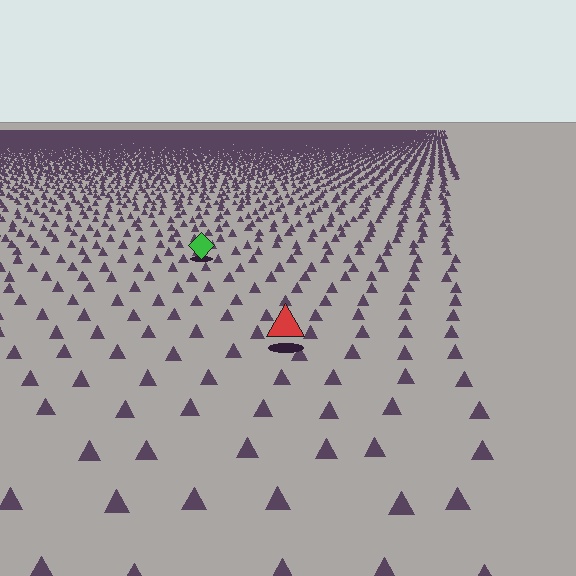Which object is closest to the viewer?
The red triangle is closest. The texture marks near it are larger and more spread out.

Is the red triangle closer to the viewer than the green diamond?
Yes. The red triangle is closer — you can tell from the texture gradient: the ground texture is coarser near it.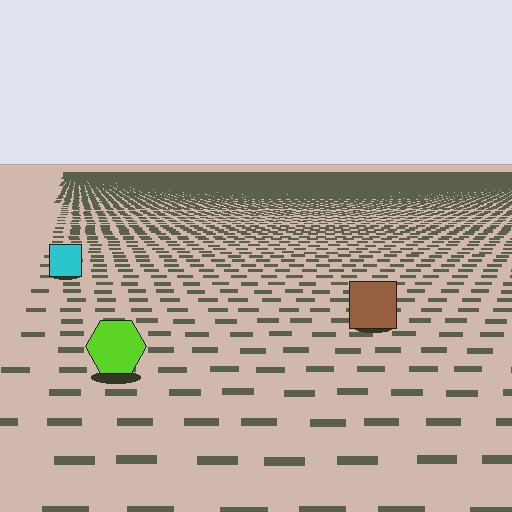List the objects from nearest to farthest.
From nearest to farthest: the lime hexagon, the brown square, the cyan square.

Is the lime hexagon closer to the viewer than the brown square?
Yes. The lime hexagon is closer — you can tell from the texture gradient: the ground texture is coarser near it.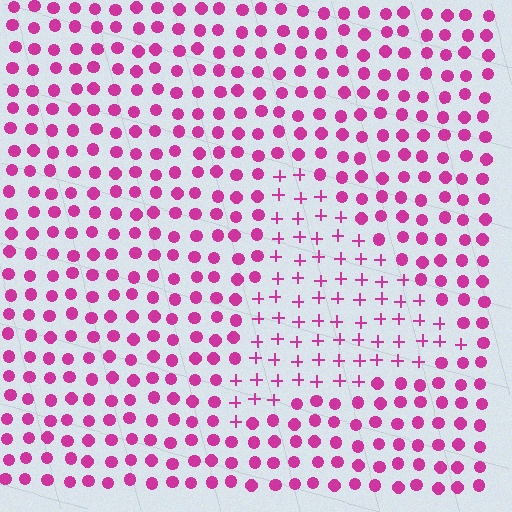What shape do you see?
I see a triangle.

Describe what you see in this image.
The image is filled with small magenta elements arranged in a uniform grid. A triangle-shaped region contains plus signs, while the surrounding area contains circles. The boundary is defined purely by the change in element shape.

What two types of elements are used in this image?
The image uses plus signs inside the triangle region and circles outside it.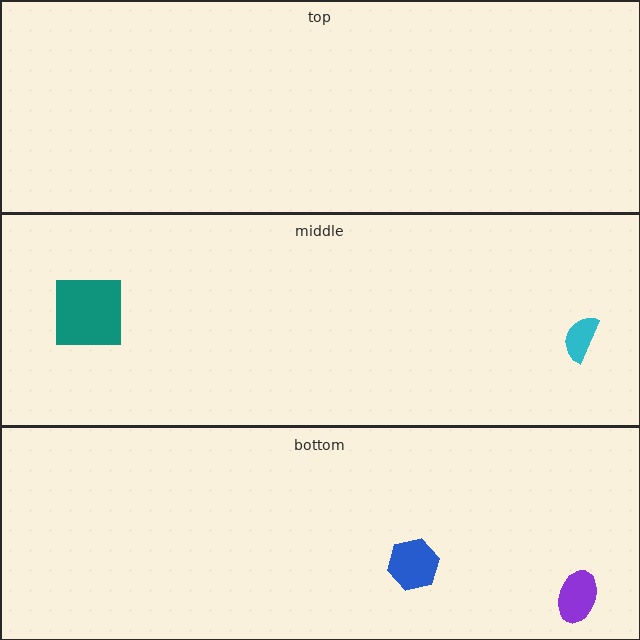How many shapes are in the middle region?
2.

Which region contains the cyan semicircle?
The middle region.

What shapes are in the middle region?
The cyan semicircle, the teal square.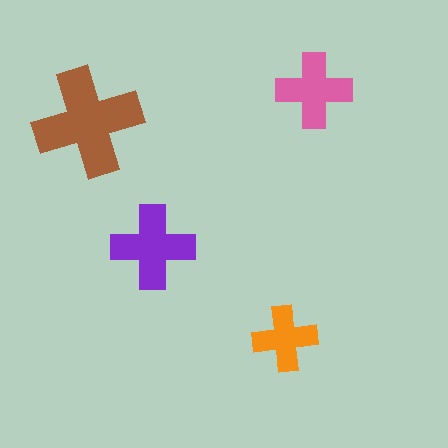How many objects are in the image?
There are 4 objects in the image.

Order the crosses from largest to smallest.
the brown one, the purple one, the pink one, the orange one.